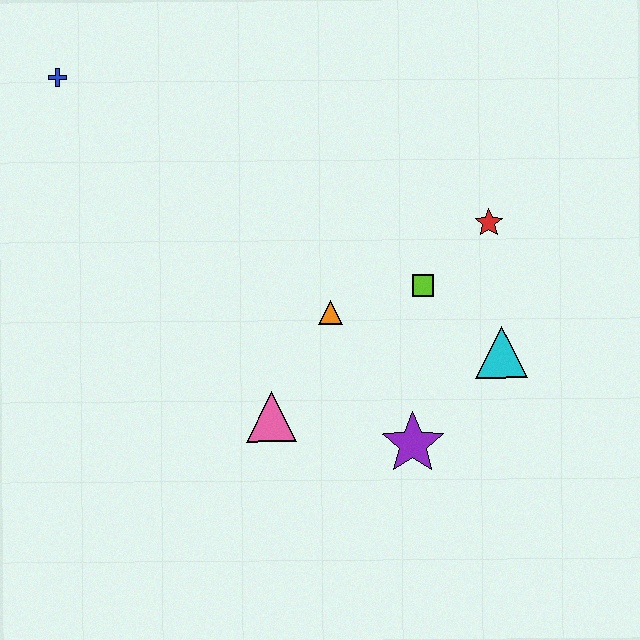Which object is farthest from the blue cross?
The cyan triangle is farthest from the blue cross.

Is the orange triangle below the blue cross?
Yes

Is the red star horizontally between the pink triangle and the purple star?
No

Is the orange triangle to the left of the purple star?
Yes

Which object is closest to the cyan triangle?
The lime square is closest to the cyan triangle.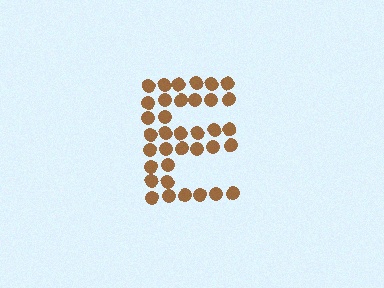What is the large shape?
The large shape is the letter E.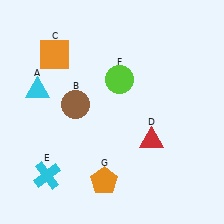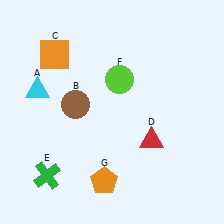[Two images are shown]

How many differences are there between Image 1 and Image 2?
There is 1 difference between the two images.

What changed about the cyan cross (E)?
In Image 1, E is cyan. In Image 2, it changed to green.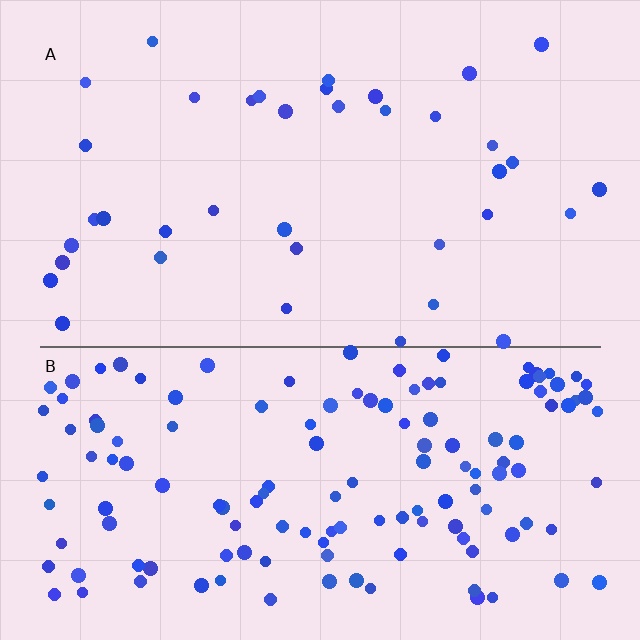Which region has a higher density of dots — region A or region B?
B (the bottom).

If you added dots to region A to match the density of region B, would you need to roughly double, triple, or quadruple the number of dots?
Approximately quadruple.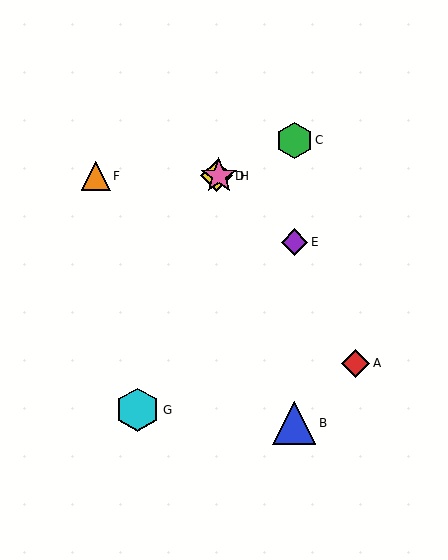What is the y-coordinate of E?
Object E is at y≈242.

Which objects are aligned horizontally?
Objects D, F, H are aligned horizontally.